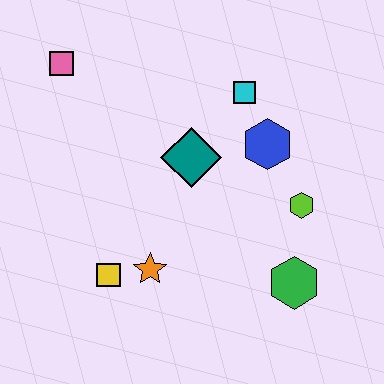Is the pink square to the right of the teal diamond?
No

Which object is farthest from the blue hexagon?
The pink square is farthest from the blue hexagon.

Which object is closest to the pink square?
The teal diamond is closest to the pink square.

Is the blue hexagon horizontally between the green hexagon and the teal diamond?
Yes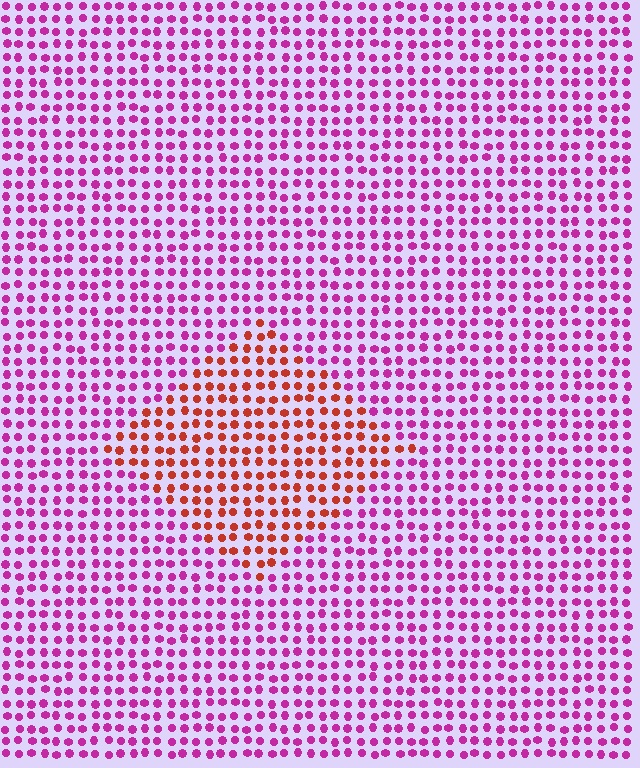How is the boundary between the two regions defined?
The boundary is defined purely by a slight shift in hue (about 51 degrees). Spacing, size, and orientation are identical on both sides.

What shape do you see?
I see a diamond.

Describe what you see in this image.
The image is filled with small magenta elements in a uniform arrangement. A diamond-shaped region is visible where the elements are tinted to a slightly different hue, forming a subtle color boundary.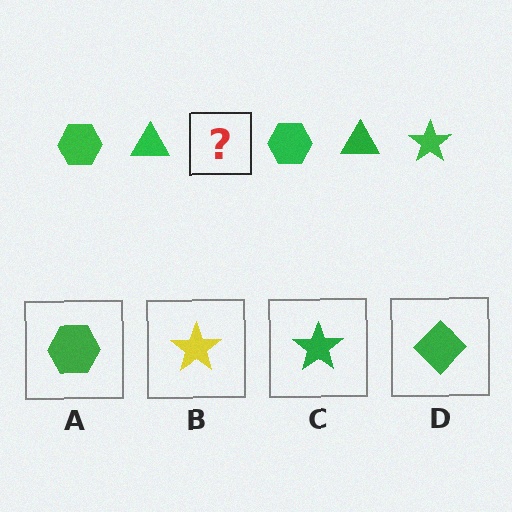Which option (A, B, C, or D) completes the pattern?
C.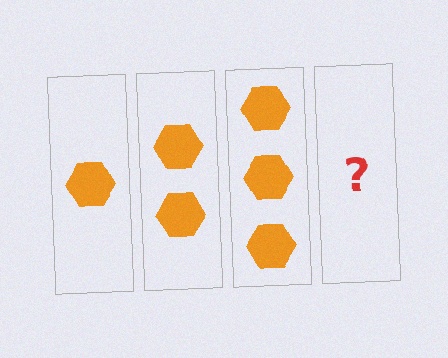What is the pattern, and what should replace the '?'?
The pattern is that each step adds one more hexagon. The '?' should be 4 hexagons.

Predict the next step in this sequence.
The next step is 4 hexagons.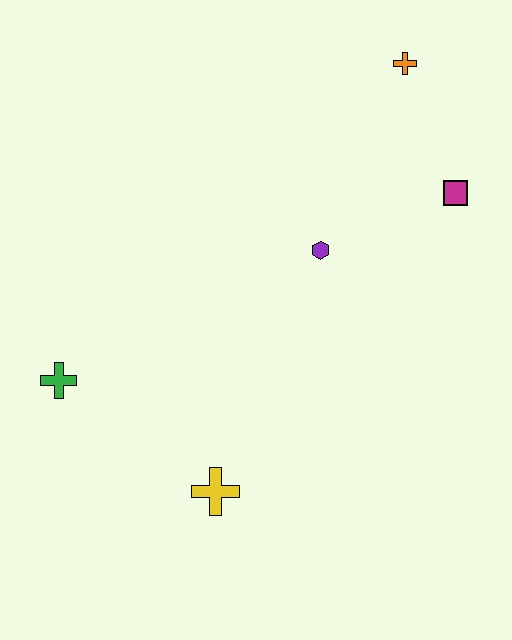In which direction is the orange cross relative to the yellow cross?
The orange cross is above the yellow cross.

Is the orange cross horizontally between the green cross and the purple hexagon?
No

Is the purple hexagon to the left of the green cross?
No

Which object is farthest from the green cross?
The orange cross is farthest from the green cross.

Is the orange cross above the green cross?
Yes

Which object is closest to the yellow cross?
The green cross is closest to the yellow cross.